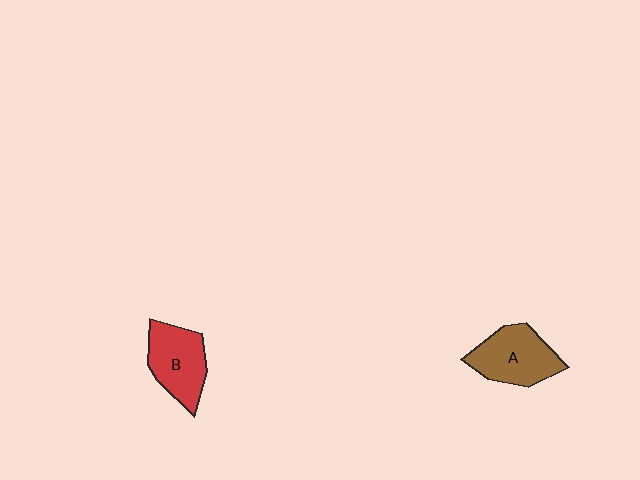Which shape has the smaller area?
Shape B (red).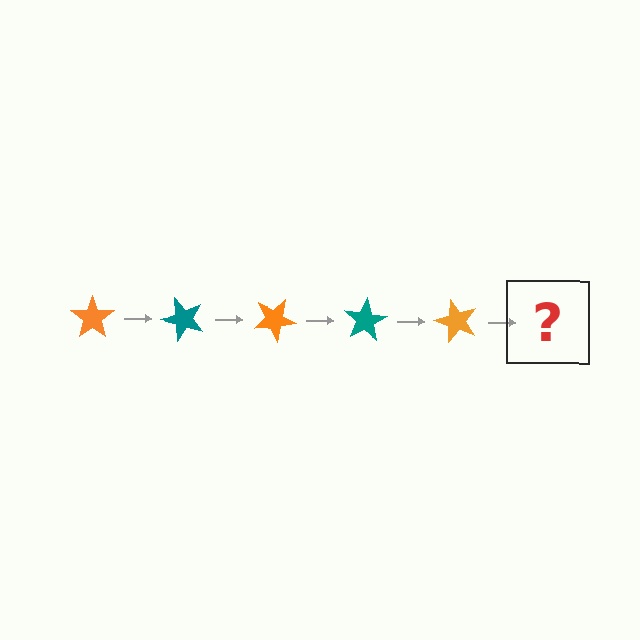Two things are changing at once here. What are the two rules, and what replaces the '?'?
The two rules are that it rotates 50 degrees each step and the color cycles through orange and teal. The '?' should be a teal star, rotated 250 degrees from the start.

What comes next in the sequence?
The next element should be a teal star, rotated 250 degrees from the start.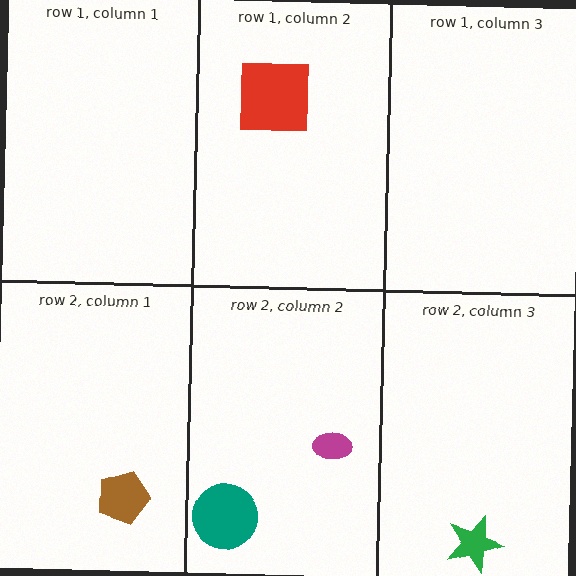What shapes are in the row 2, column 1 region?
The brown pentagon.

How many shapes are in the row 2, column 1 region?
1.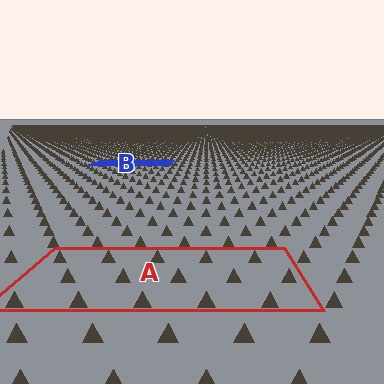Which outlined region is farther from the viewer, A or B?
Region B is farther from the viewer — the texture elements inside it appear smaller and more densely packed.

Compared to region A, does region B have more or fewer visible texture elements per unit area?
Region B has more texture elements per unit area — they are packed more densely because it is farther away.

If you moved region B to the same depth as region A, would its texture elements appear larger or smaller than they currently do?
They would appear larger. At a closer depth, the same texture elements are projected at a bigger on-screen size.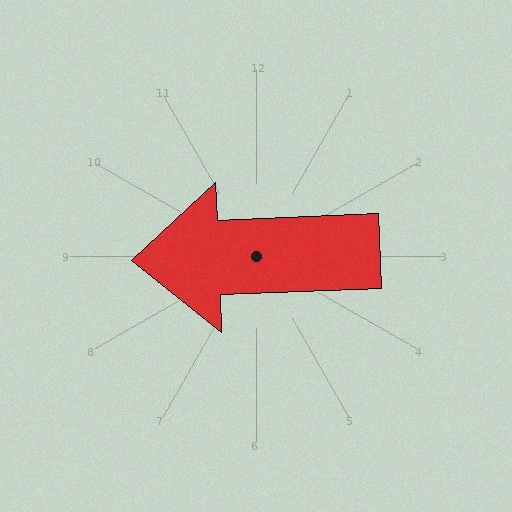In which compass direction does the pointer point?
West.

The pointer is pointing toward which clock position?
Roughly 9 o'clock.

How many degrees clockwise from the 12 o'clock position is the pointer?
Approximately 268 degrees.